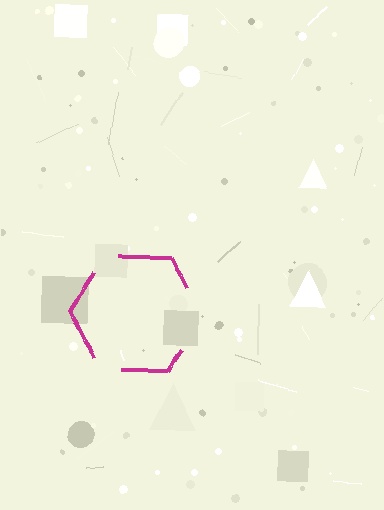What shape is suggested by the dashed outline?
The dashed outline suggests a hexagon.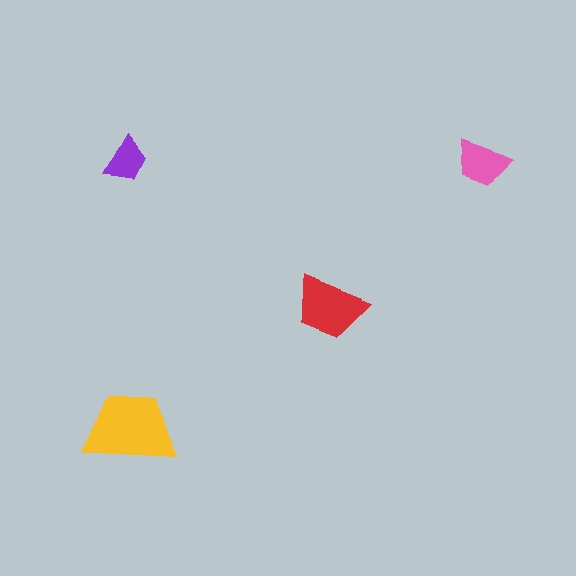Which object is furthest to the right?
The pink trapezoid is rightmost.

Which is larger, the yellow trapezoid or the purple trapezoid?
The yellow one.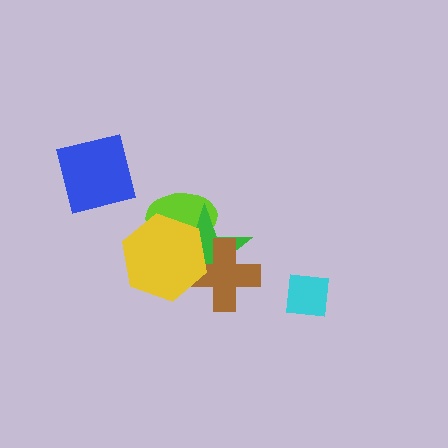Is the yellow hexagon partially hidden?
No, no other shape covers it.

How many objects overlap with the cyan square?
0 objects overlap with the cyan square.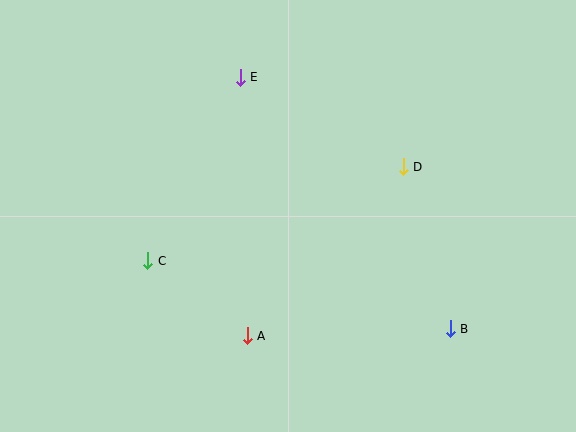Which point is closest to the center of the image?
Point D at (403, 167) is closest to the center.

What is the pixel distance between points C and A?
The distance between C and A is 124 pixels.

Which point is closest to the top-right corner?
Point D is closest to the top-right corner.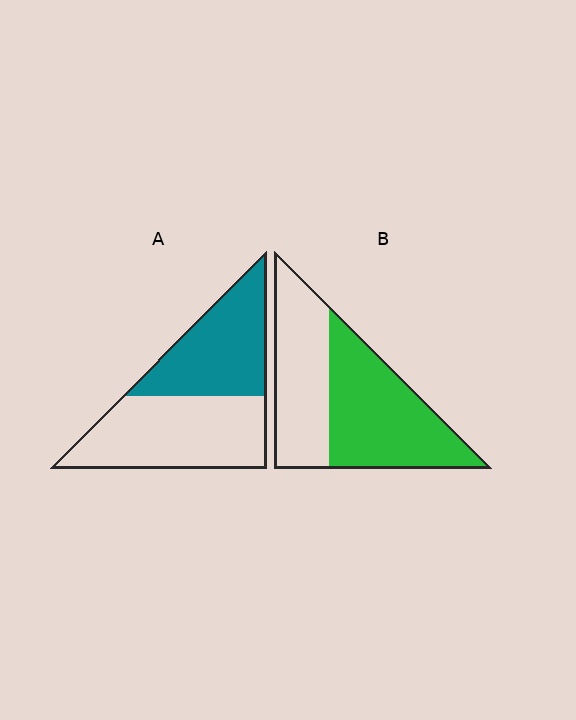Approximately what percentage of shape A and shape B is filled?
A is approximately 45% and B is approximately 55%.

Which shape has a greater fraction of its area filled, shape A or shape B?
Shape B.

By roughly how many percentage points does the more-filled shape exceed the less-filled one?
By roughly 10 percentage points (B over A).